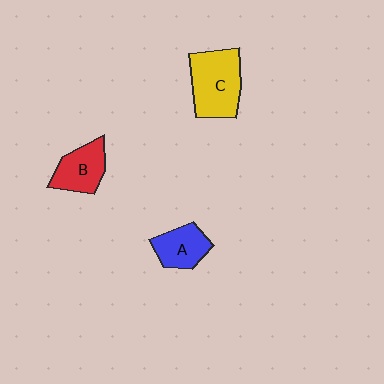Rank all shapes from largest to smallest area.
From largest to smallest: C (yellow), B (red), A (blue).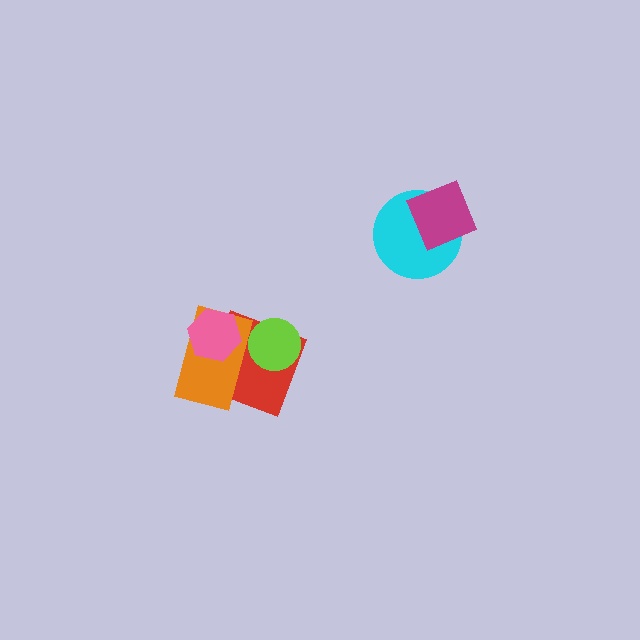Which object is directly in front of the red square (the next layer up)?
The orange rectangle is directly in front of the red square.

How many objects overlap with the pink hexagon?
2 objects overlap with the pink hexagon.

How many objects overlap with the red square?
3 objects overlap with the red square.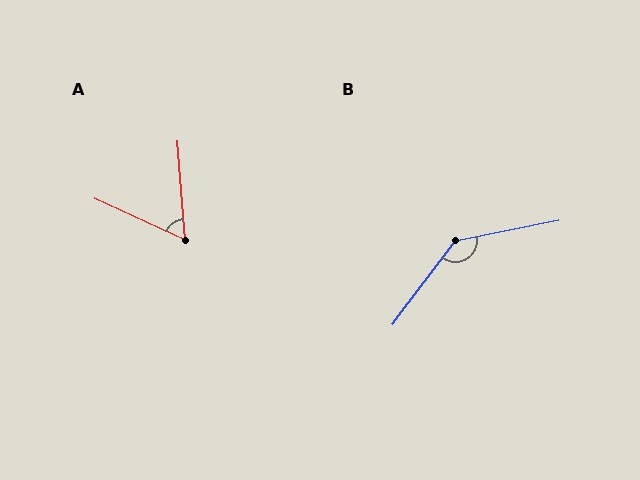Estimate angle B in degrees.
Approximately 138 degrees.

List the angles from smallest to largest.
A (61°), B (138°).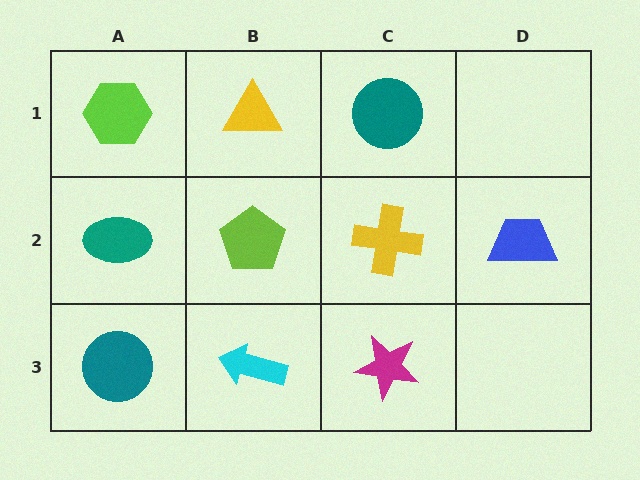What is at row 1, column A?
A lime hexagon.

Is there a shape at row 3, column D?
No, that cell is empty.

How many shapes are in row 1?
3 shapes.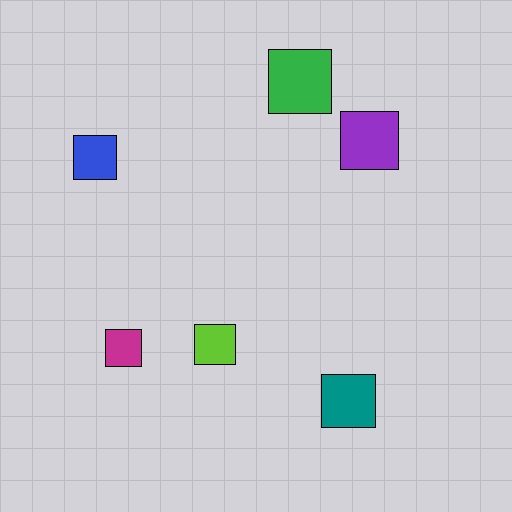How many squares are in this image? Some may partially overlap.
There are 6 squares.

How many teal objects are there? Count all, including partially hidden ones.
There is 1 teal object.